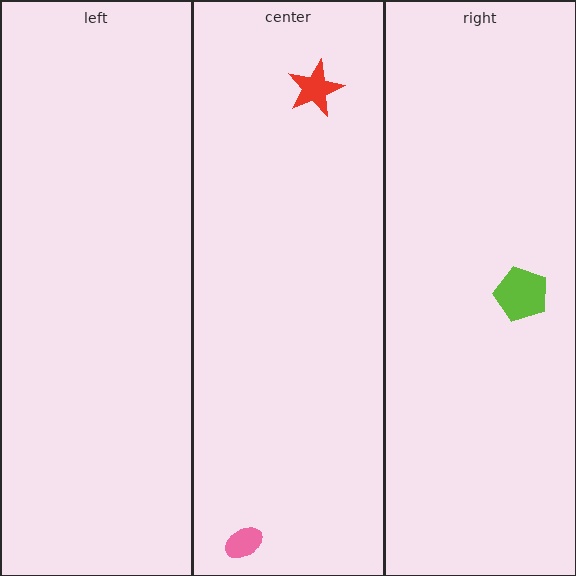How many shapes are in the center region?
2.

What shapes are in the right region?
The lime pentagon.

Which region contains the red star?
The center region.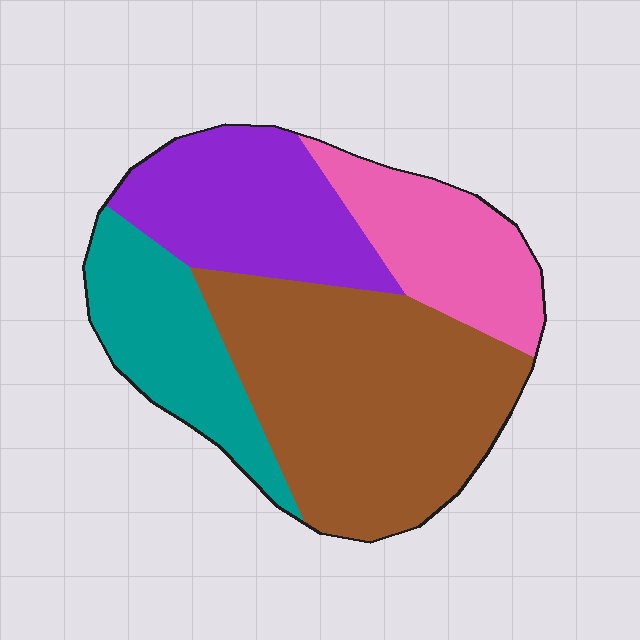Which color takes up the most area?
Brown, at roughly 40%.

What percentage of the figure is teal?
Teal takes up between a sixth and a third of the figure.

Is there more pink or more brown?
Brown.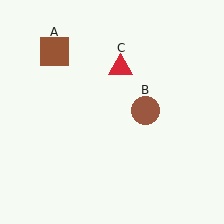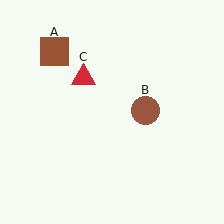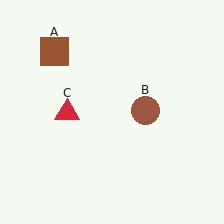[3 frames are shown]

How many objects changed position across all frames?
1 object changed position: red triangle (object C).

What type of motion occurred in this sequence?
The red triangle (object C) rotated counterclockwise around the center of the scene.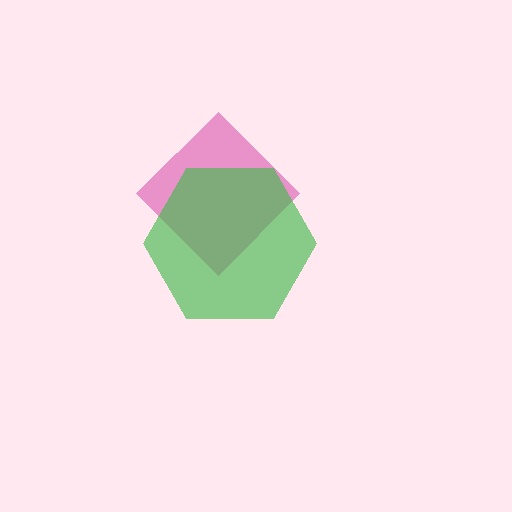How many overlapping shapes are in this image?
There are 2 overlapping shapes in the image.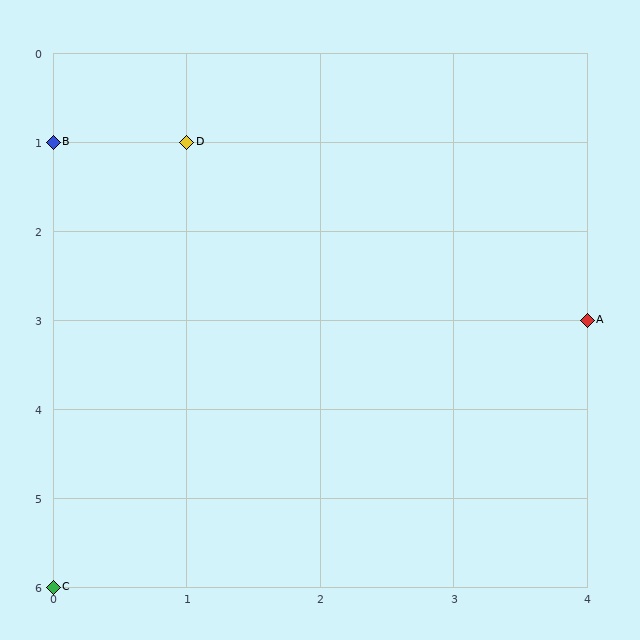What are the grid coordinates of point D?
Point D is at grid coordinates (1, 1).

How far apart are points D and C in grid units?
Points D and C are 1 column and 5 rows apart (about 5.1 grid units diagonally).